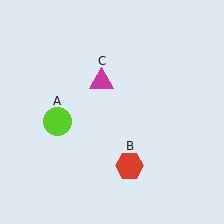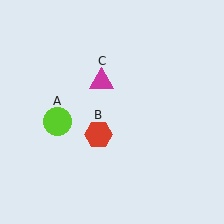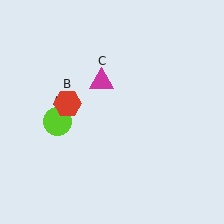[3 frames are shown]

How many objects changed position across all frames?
1 object changed position: red hexagon (object B).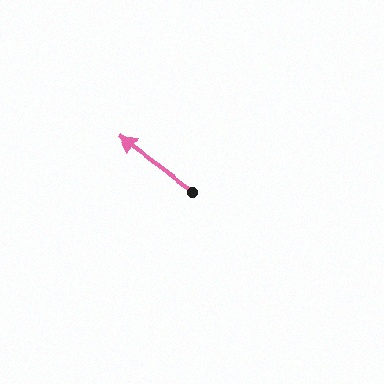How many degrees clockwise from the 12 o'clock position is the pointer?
Approximately 306 degrees.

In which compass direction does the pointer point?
Northwest.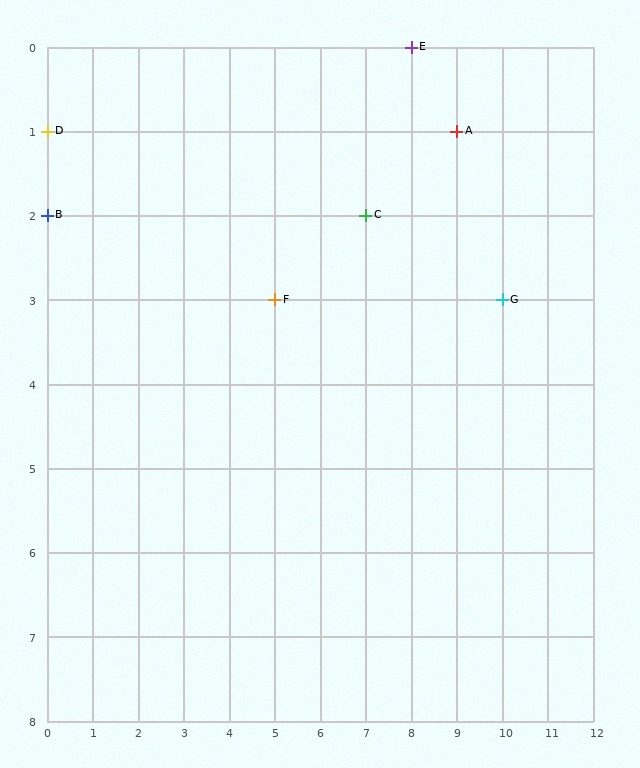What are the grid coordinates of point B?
Point B is at grid coordinates (0, 2).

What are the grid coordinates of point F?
Point F is at grid coordinates (5, 3).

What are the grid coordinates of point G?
Point G is at grid coordinates (10, 3).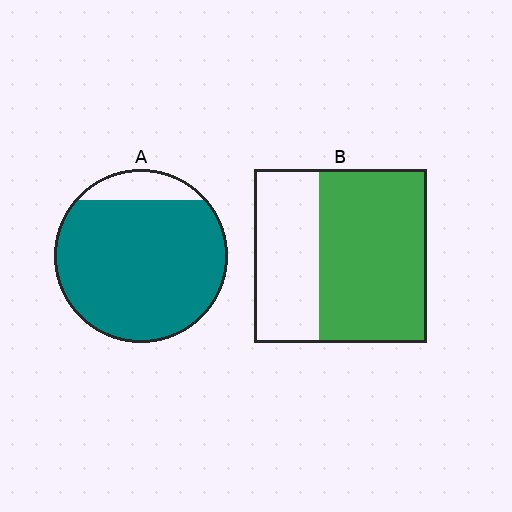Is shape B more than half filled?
Yes.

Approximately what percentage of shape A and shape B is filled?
A is approximately 90% and B is approximately 60%.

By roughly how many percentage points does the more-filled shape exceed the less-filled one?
By roughly 25 percentage points (A over B).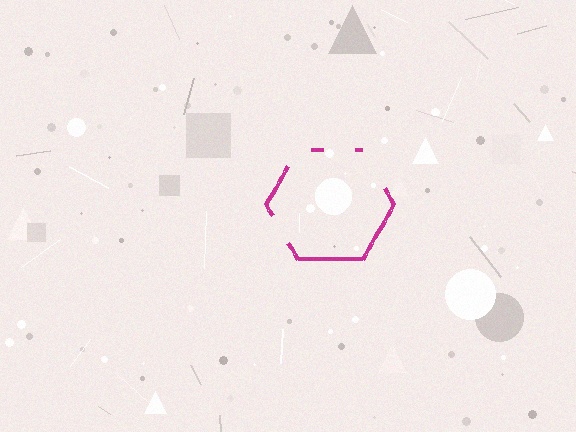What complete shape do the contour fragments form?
The contour fragments form a hexagon.